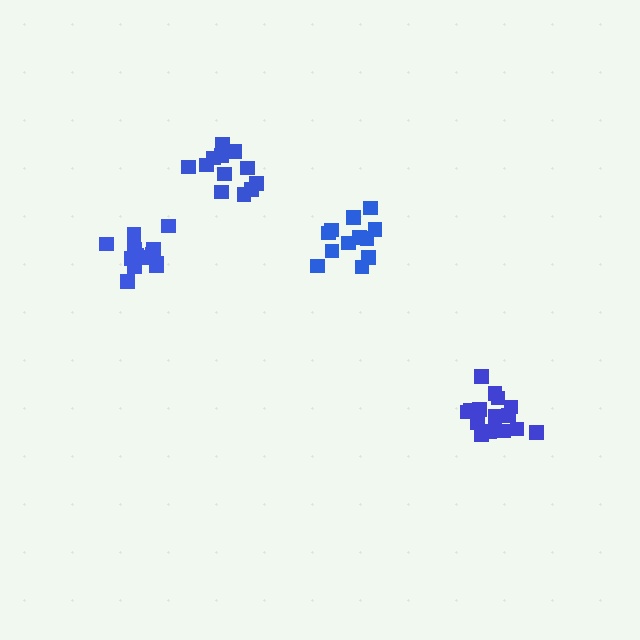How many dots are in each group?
Group 1: 12 dots, Group 2: 12 dots, Group 3: 16 dots, Group 4: 15 dots (55 total).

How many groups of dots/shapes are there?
There are 4 groups.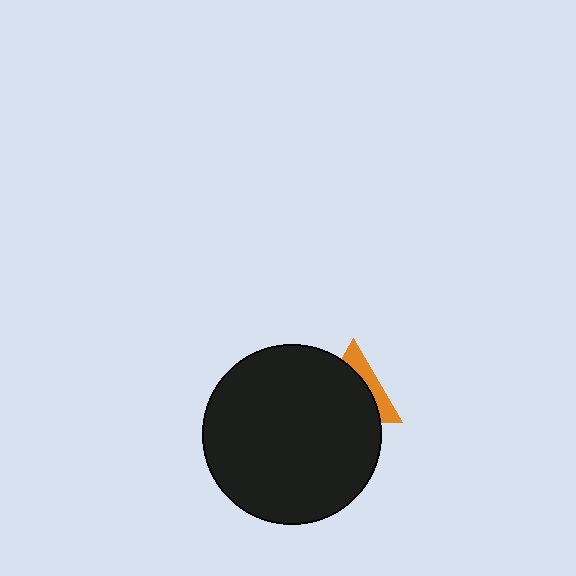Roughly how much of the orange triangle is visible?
A small part of it is visible (roughly 31%).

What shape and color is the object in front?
The object in front is a black circle.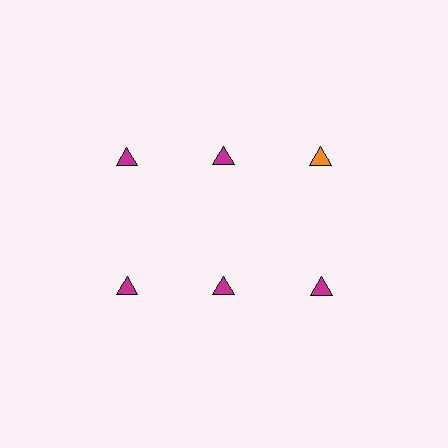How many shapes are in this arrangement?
There are 6 shapes arranged in a grid pattern.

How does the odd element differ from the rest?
It has a different color: orange instead of magenta.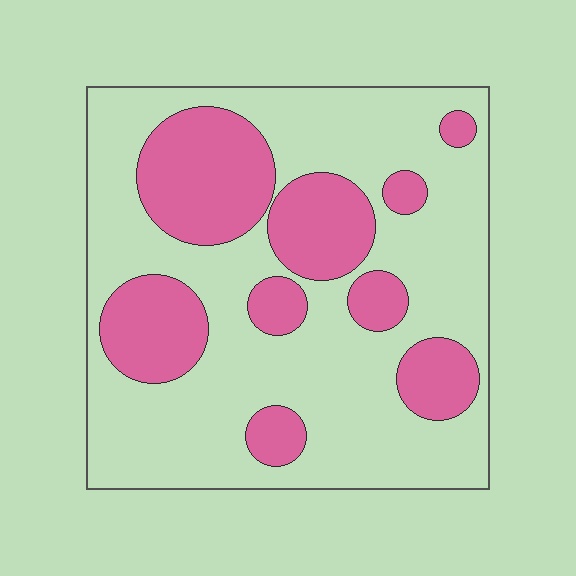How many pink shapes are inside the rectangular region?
9.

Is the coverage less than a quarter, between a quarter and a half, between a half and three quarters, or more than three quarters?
Between a quarter and a half.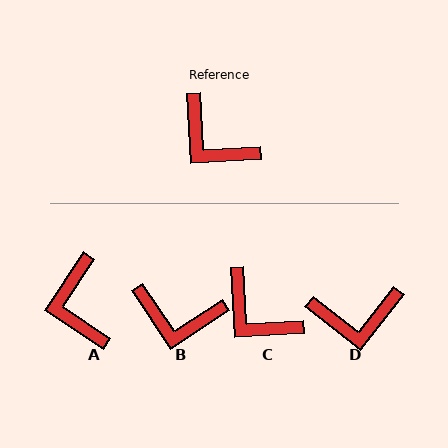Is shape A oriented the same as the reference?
No, it is off by about 37 degrees.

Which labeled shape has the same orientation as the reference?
C.